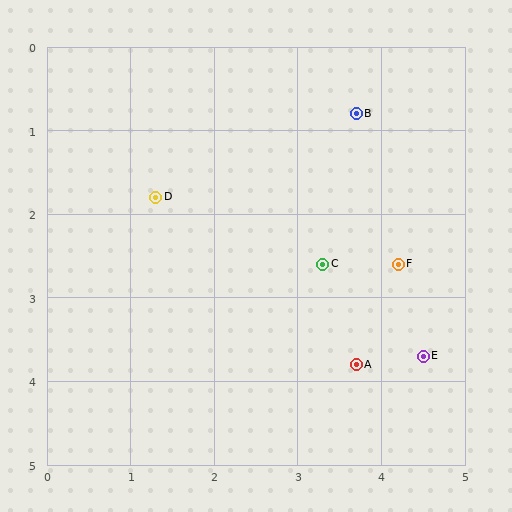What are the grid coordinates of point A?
Point A is at approximately (3.7, 3.8).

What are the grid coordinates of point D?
Point D is at approximately (1.3, 1.8).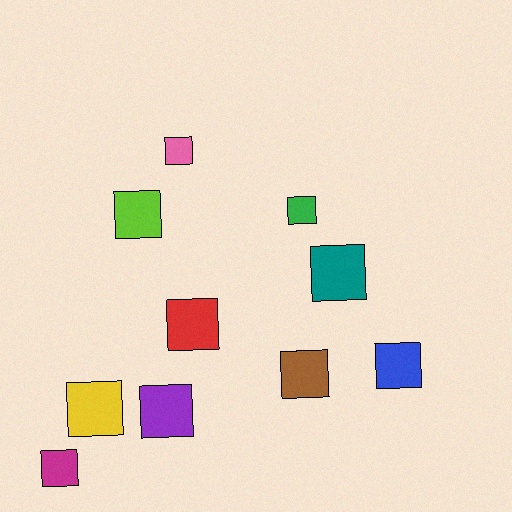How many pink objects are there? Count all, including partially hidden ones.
There is 1 pink object.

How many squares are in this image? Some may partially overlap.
There are 10 squares.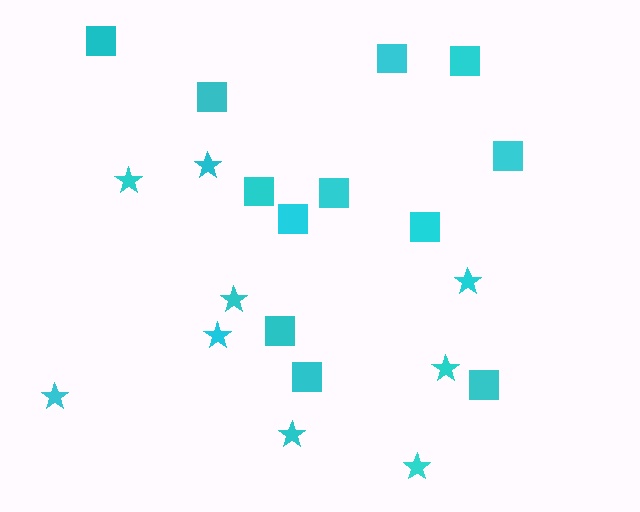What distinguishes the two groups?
There are 2 groups: one group of stars (9) and one group of squares (12).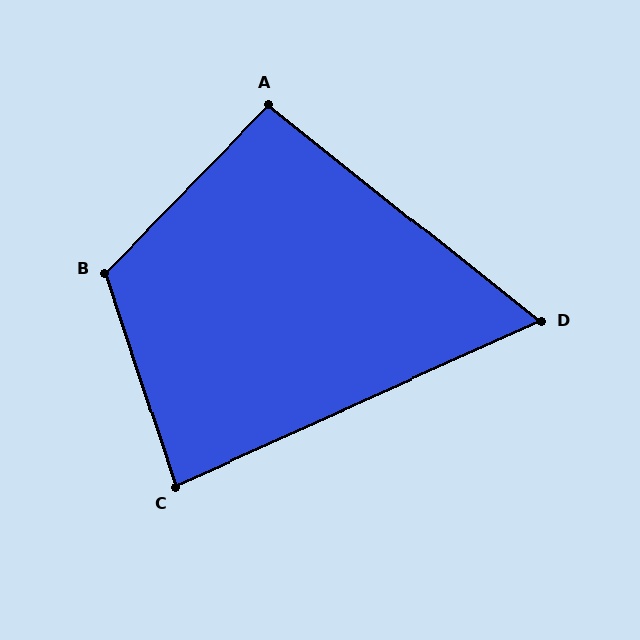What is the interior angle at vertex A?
Approximately 96 degrees (obtuse).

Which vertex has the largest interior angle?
B, at approximately 117 degrees.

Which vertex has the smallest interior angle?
D, at approximately 63 degrees.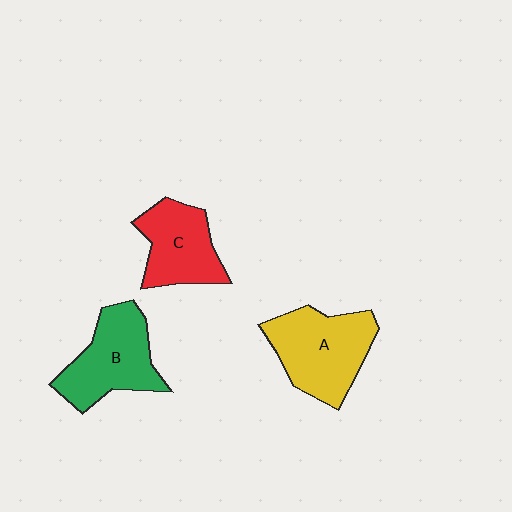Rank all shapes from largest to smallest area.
From largest to smallest: A (yellow), B (green), C (red).